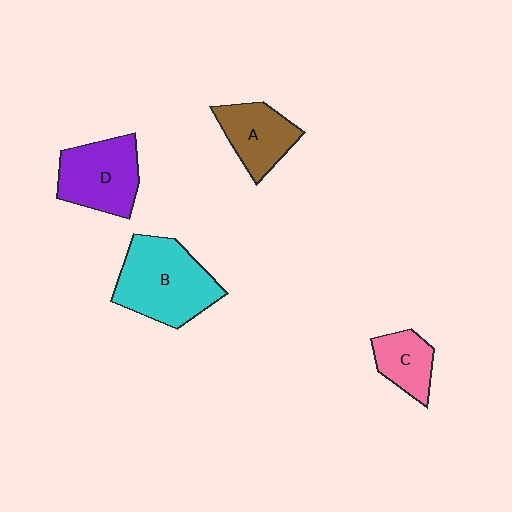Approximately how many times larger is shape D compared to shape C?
Approximately 1.7 times.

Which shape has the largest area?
Shape B (cyan).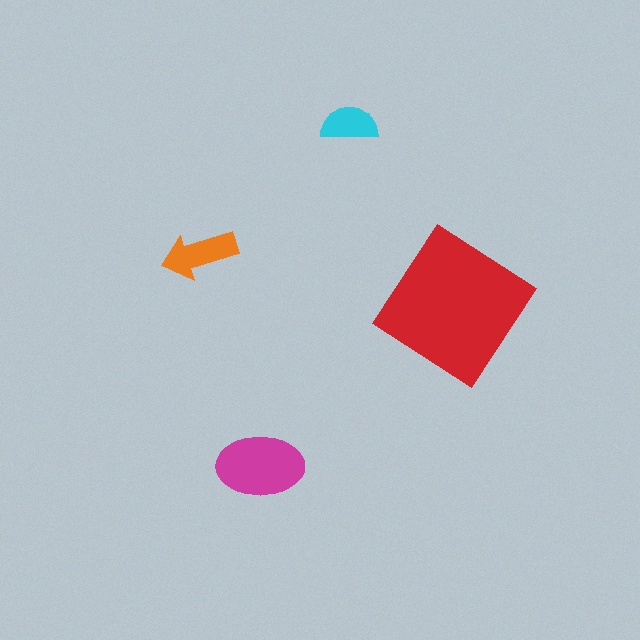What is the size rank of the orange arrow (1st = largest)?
3rd.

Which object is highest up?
The cyan semicircle is topmost.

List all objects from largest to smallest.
The red diamond, the magenta ellipse, the orange arrow, the cyan semicircle.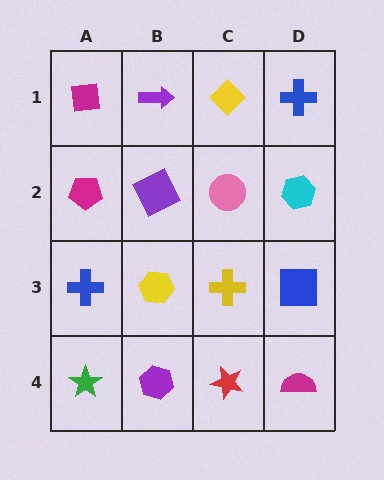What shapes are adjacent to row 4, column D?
A blue square (row 3, column D), a red star (row 4, column C).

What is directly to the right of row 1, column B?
A yellow diamond.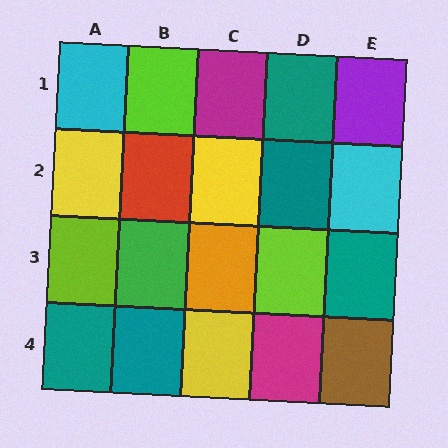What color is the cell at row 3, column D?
Lime.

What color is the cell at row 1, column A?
Cyan.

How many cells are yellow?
3 cells are yellow.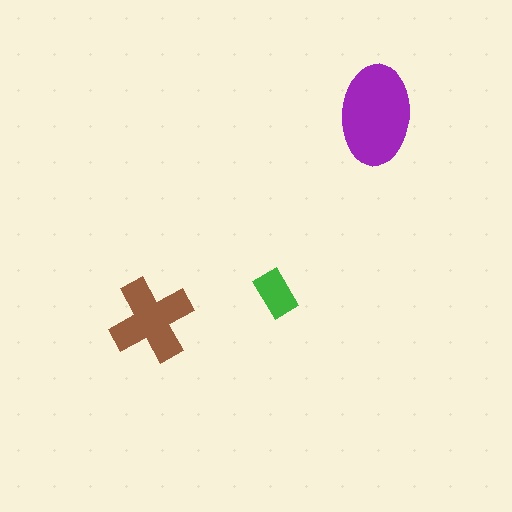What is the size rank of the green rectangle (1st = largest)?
3rd.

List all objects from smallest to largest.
The green rectangle, the brown cross, the purple ellipse.